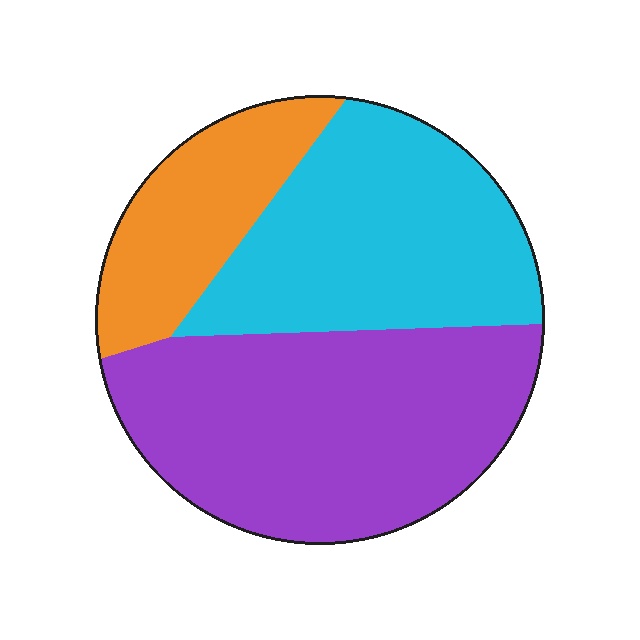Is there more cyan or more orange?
Cyan.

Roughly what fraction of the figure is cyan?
Cyan covers 35% of the figure.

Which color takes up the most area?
Purple, at roughly 45%.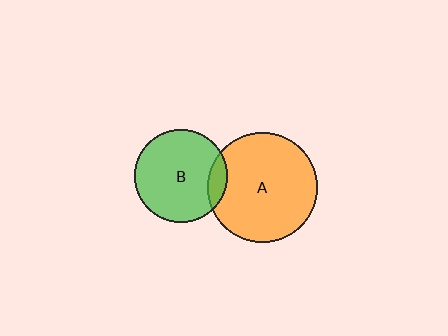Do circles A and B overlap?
Yes.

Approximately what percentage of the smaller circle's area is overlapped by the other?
Approximately 10%.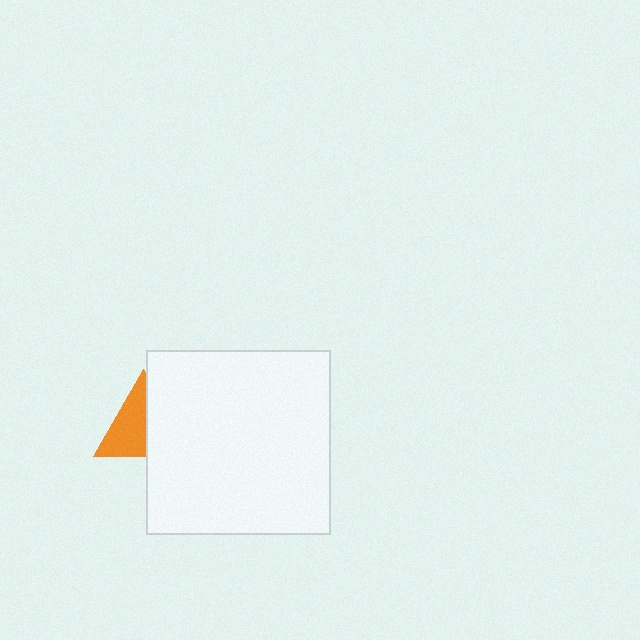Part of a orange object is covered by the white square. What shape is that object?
It is a triangle.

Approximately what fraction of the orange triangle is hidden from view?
Roughly 46% of the orange triangle is hidden behind the white square.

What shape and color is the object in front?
The object in front is a white square.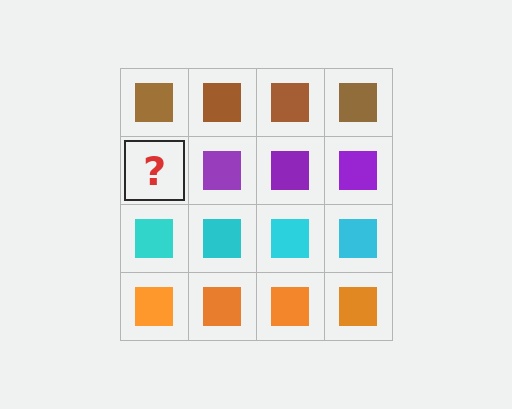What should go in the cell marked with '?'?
The missing cell should contain a purple square.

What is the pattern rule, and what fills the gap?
The rule is that each row has a consistent color. The gap should be filled with a purple square.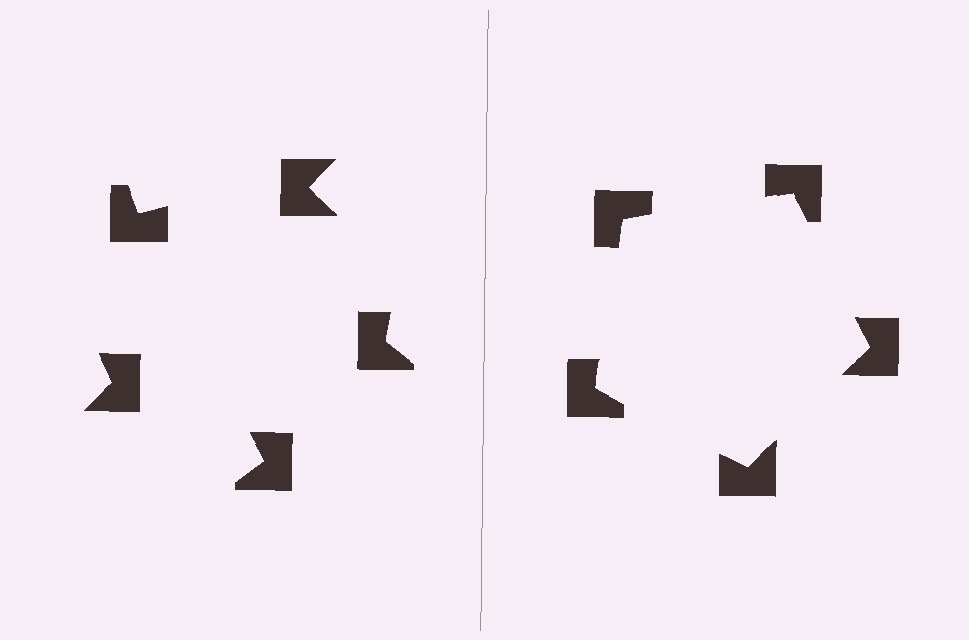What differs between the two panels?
The notched squares are positioned identically on both sides; only the wedge orientations differ. On the right they align to a pentagon; on the left they are misaligned.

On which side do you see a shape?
An illusory pentagon appears on the right side. On the left side the wedge cuts are rotated, so no coherent shape forms.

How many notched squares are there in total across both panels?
10 — 5 on each side.